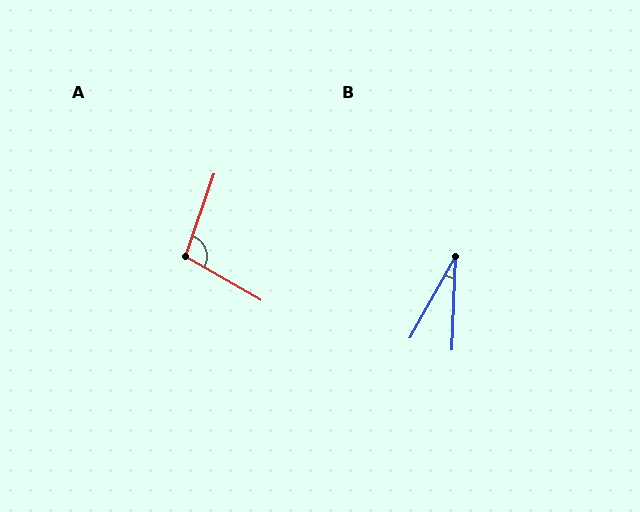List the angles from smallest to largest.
B (27°), A (101°).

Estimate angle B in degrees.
Approximately 27 degrees.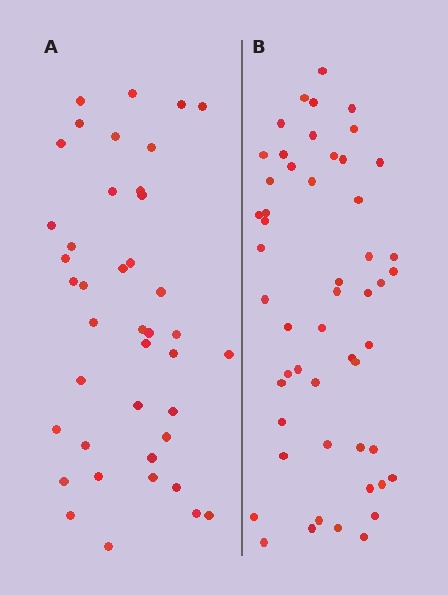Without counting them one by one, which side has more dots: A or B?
Region B (the right region) has more dots.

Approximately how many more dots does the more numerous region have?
Region B has roughly 12 or so more dots than region A.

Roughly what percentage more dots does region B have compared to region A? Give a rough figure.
About 25% more.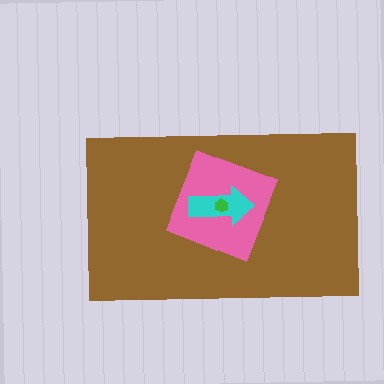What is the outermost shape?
The brown rectangle.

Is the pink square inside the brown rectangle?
Yes.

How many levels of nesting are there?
4.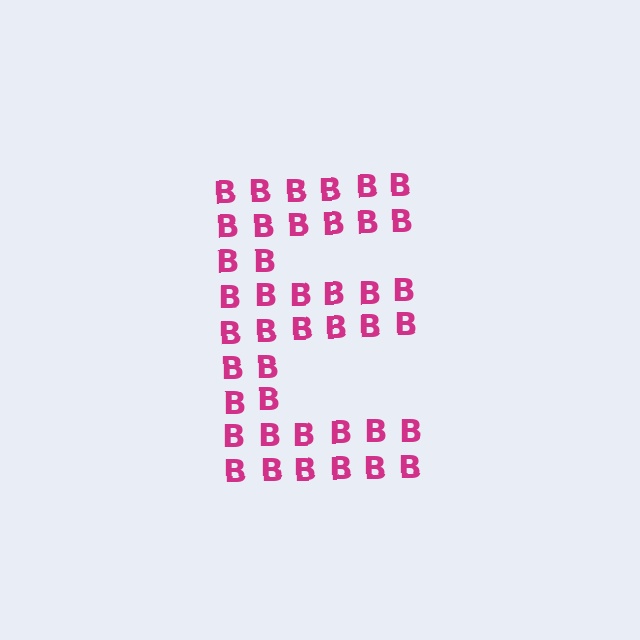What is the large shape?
The large shape is the letter E.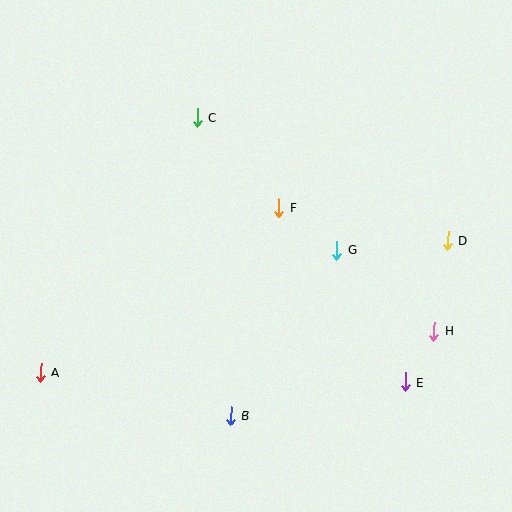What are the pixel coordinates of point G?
Point G is at (337, 250).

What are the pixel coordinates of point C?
Point C is at (197, 117).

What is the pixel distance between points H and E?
The distance between H and E is 58 pixels.